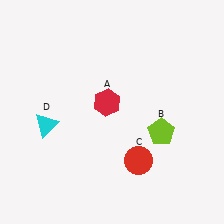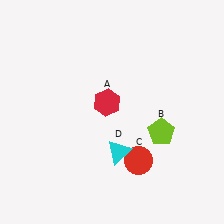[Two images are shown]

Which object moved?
The cyan triangle (D) moved right.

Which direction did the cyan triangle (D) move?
The cyan triangle (D) moved right.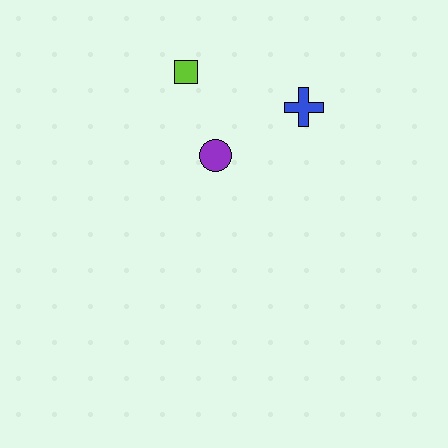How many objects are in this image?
There are 3 objects.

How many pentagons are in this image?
There are no pentagons.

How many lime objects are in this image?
There is 1 lime object.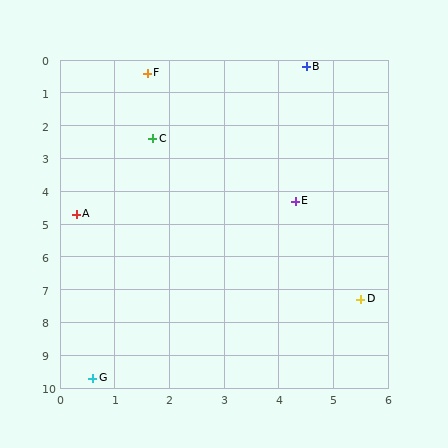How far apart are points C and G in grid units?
Points C and G are about 7.4 grid units apart.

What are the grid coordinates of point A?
Point A is at approximately (0.3, 4.7).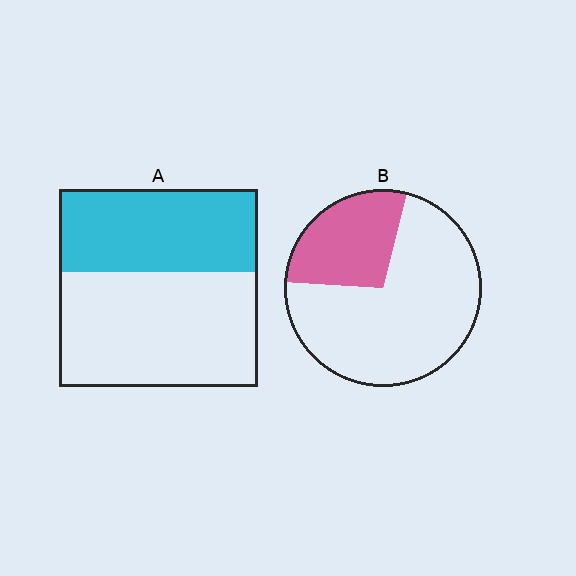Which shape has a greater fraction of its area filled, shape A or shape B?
Shape A.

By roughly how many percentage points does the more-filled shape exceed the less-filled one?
By roughly 15 percentage points (A over B).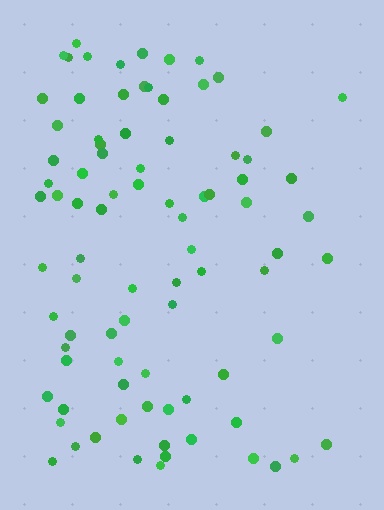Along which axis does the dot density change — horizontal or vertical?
Horizontal.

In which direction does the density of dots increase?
From right to left, with the left side densest.